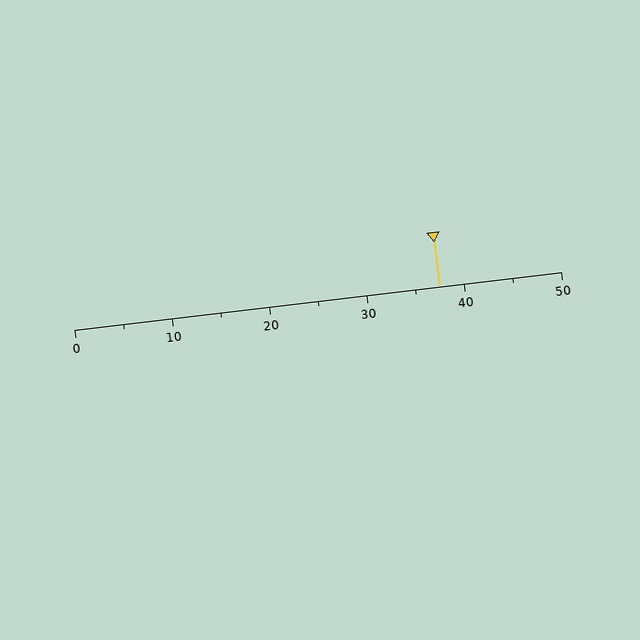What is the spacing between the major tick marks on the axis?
The major ticks are spaced 10 apart.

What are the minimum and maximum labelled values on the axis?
The axis runs from 0 to 50.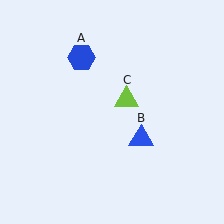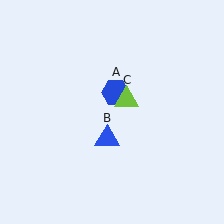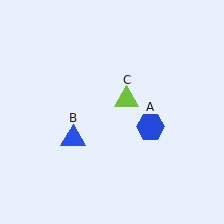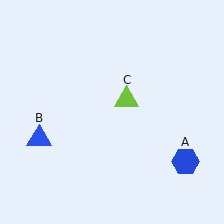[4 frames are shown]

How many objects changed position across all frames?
2 objects changed position: blue hexagon (object A), blue triangle (object B).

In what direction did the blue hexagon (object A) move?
The blue hexagon (object A) moved down and to the right.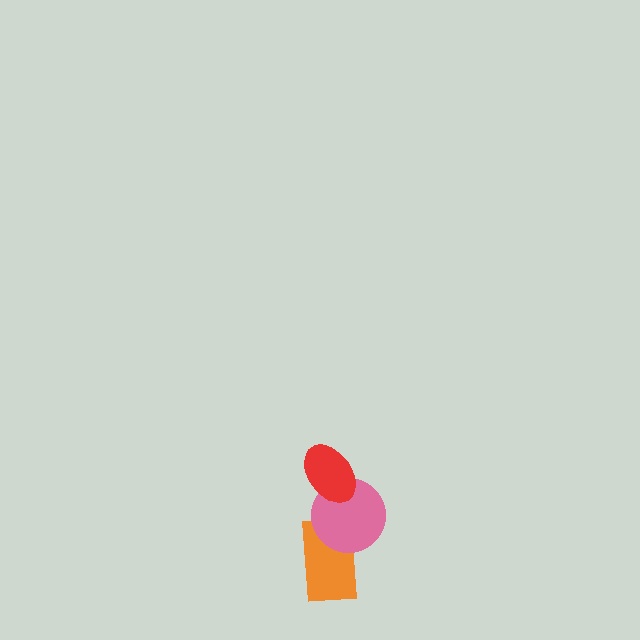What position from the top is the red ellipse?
The red ellipse is 1st from the top.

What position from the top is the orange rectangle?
The orange rectangle is 3rd from the top.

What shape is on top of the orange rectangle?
The pink circle is on top of the orange rectangle.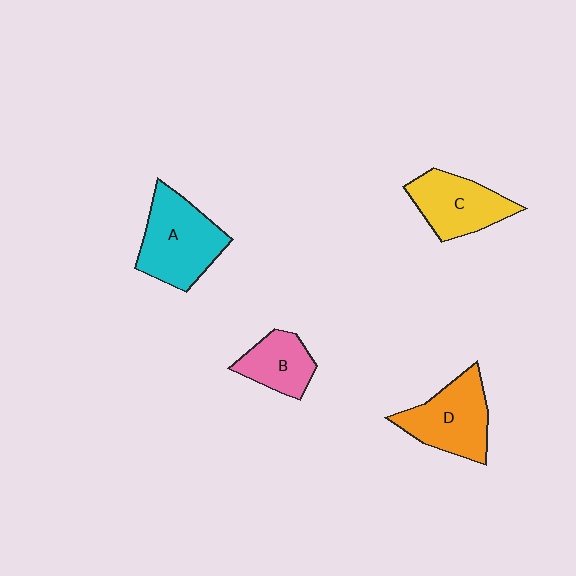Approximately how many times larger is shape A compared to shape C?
Approximately 1.2 times.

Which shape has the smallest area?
Shape B (pink).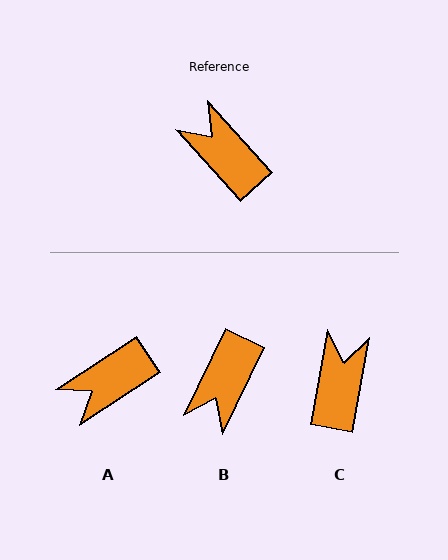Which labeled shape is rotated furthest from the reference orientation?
B, about 112 degrees away.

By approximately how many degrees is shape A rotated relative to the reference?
Approximately 81 degrees counter-clockwise.